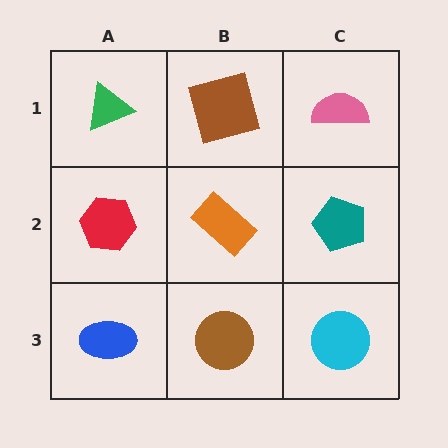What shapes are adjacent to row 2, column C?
A pink semicircle (row 1, column C), a cyan circle (row 3, column C), an orange rectangle (row 2, column B).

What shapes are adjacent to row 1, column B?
An orange rectangle (row 2, column B), a green triangle (row 1, column A), a pink semicircle (row 1, column C).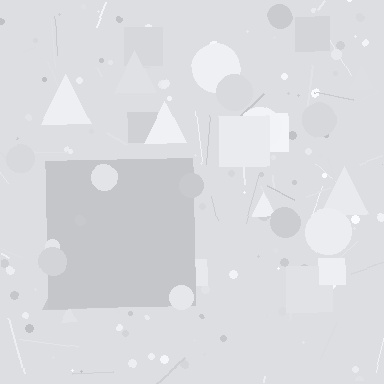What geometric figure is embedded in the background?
A square is embedded in the background.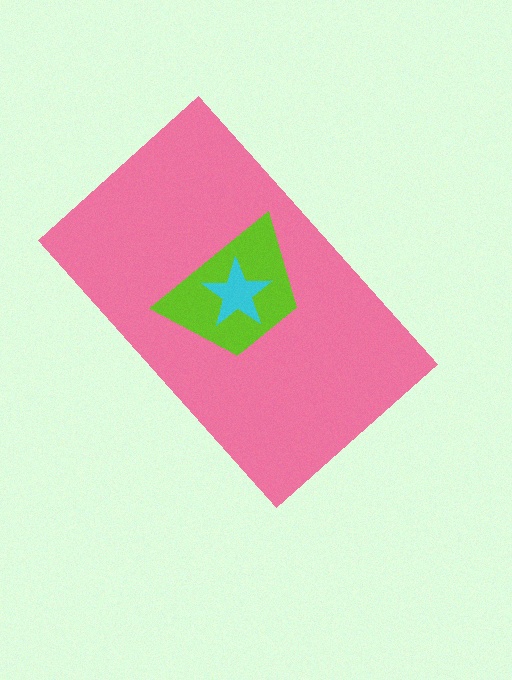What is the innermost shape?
The cyan star.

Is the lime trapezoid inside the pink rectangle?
Yes.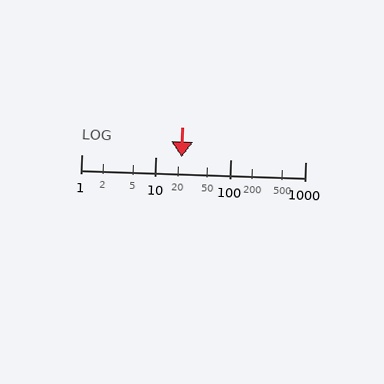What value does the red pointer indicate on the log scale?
The pointer indicates approximately 22.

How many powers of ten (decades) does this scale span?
The scale spans 3 decades, from 1 to 1000.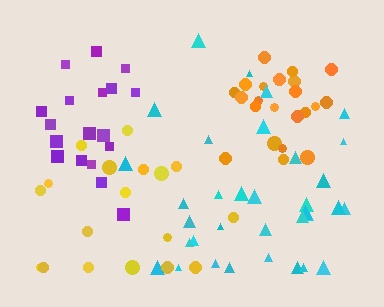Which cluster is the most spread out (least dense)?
Yellow.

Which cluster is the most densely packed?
Orange.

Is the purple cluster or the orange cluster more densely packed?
Orange.